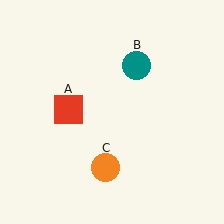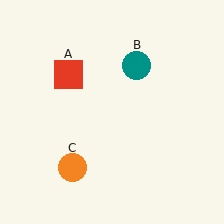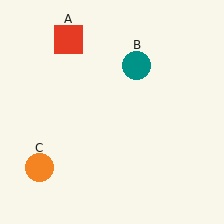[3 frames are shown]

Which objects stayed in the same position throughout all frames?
Teal circle (object B) remained stationary.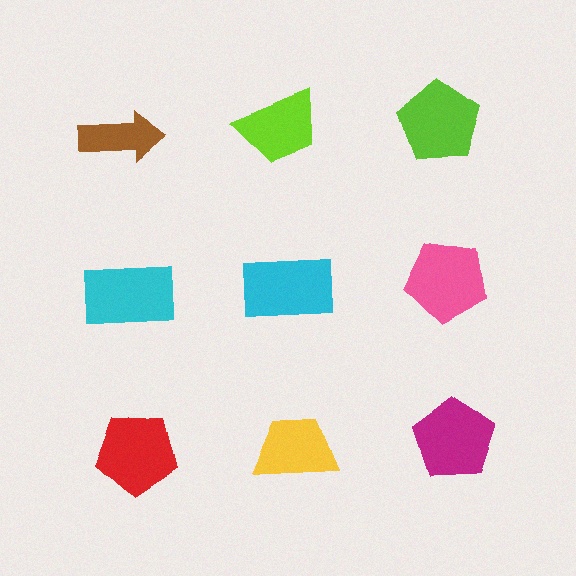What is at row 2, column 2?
A cyan rectangle.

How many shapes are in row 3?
3 shapes.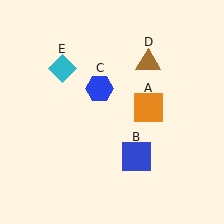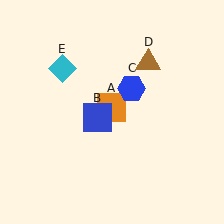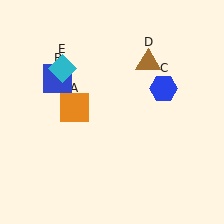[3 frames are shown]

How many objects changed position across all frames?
3 objects changed position: orange square (object A), blue square (object B), blue hexagon (object C).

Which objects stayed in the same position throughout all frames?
Brown triangle (object D) and cyan diamond (object E) remained stationary.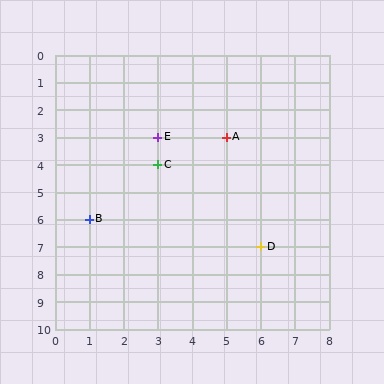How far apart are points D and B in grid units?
Points D and B are 5 columns and 1 row apart (about 5.1 grid units diagonally).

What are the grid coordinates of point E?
Point E is at grid coordinates (3, 3).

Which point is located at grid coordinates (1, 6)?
Point B is at (1, 6).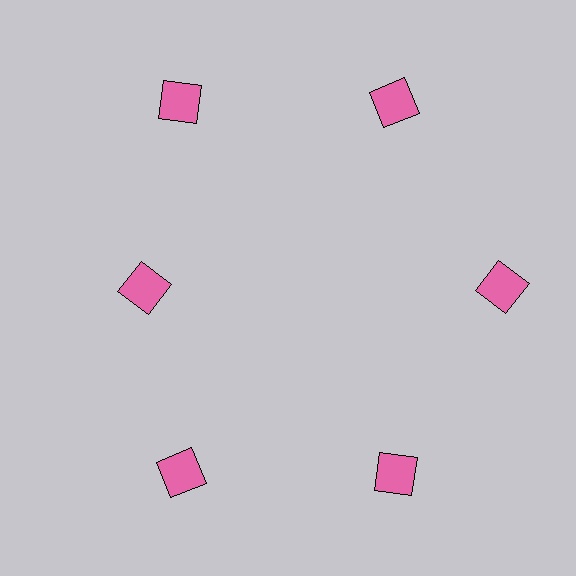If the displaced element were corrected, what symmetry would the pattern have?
It would have 6-fold rotational symmetry — the pattern would map onto itself every 60 degrees.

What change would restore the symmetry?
The symmetry would be restored by moving it outward, back onto the ring so that all 6 squares sit at equal angles and equal distance from the center.